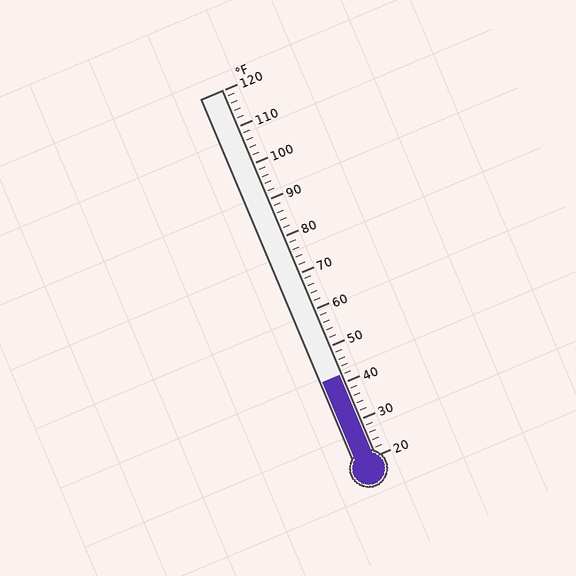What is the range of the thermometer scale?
The thermometer scale ranges from 20°F to 120°F.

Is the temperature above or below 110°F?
The temperature is below 110°F.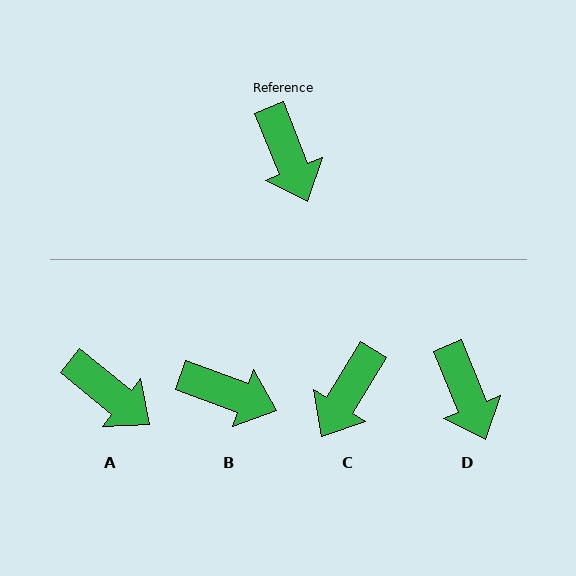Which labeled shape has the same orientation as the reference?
D.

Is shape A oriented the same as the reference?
No, it is off by about 29 degrees.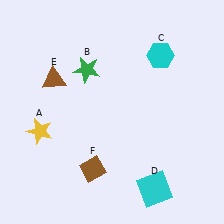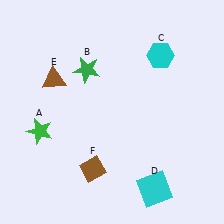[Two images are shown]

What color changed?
The star (A) changed from yellow in Image 1 to green in Image 2.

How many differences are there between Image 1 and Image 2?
There is 1 difference between the two images.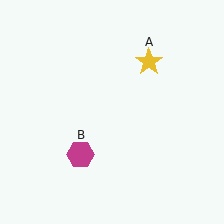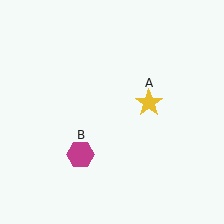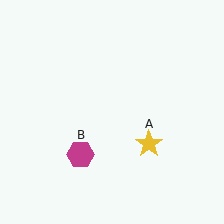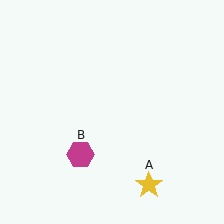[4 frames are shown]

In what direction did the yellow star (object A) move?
The yellow star (object A) moved down.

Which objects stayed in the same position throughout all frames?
Magenta hexagon (object B) remained stationary.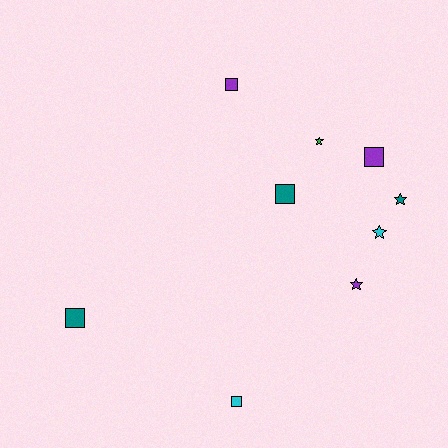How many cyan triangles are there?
There are no cyan triangles.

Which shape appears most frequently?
Square, with 5 objects.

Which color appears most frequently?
Purple, with 3 objects.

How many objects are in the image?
There are 9 objects.